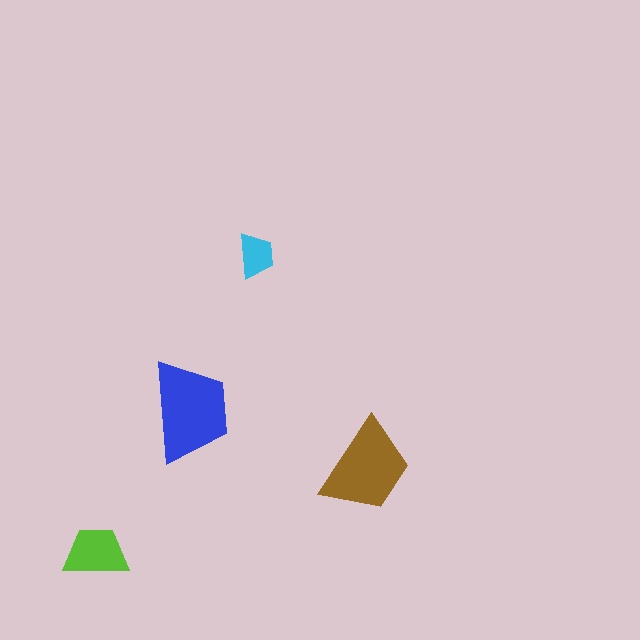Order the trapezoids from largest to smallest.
the blue one, the brown one, the lime one, the cyan one.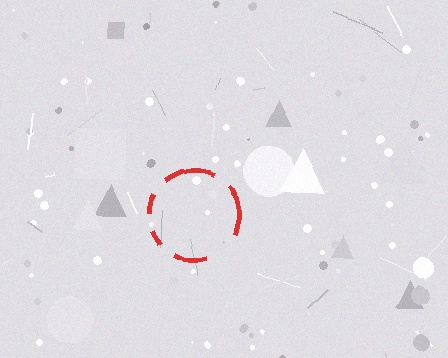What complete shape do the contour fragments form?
The contour fragments form a circle.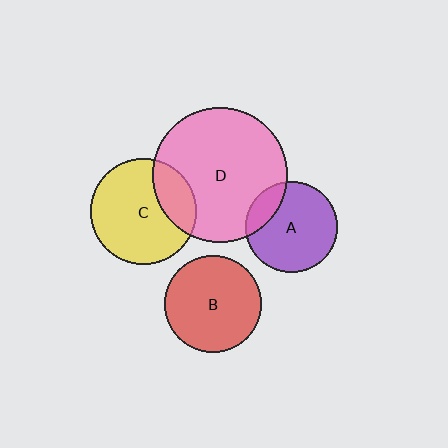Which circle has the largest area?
Circle D (pink).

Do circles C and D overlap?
Yes.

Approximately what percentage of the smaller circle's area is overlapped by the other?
Approximately 25%.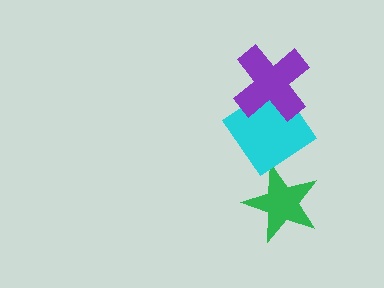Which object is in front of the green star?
The cyan diamond is in front of the green star.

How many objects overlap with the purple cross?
1 object overlaps with the purple cross.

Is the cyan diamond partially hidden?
Yes, it is partially covered by another shape.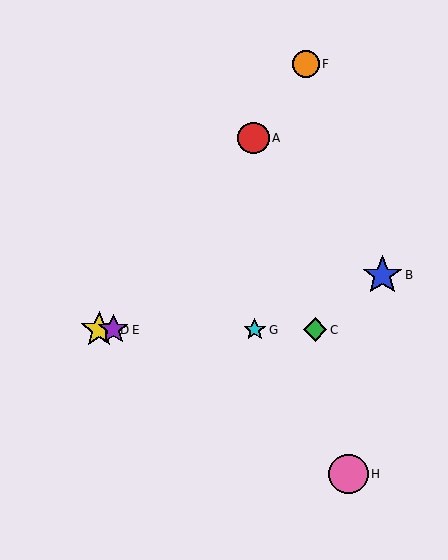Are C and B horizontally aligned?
No, C is at y≈330 and B is at y≈275.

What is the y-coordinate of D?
Object D is at y≈330.